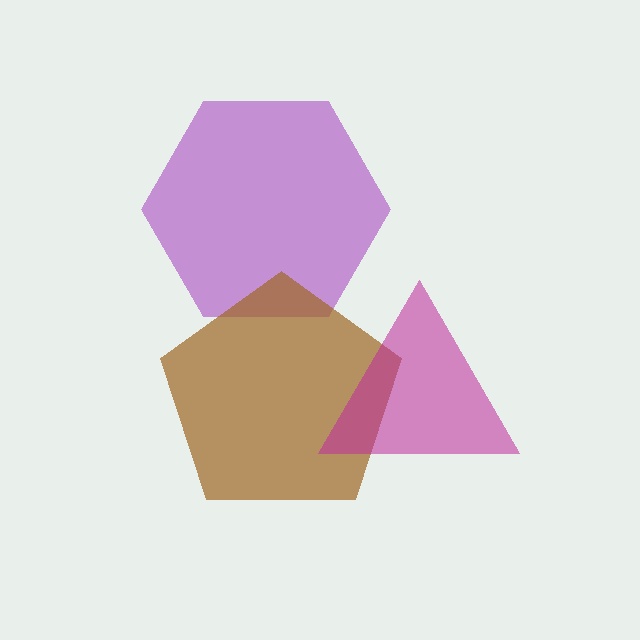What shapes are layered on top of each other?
The layered shapes are: a purple hexagon, a brown pentagon, a magenta triangle.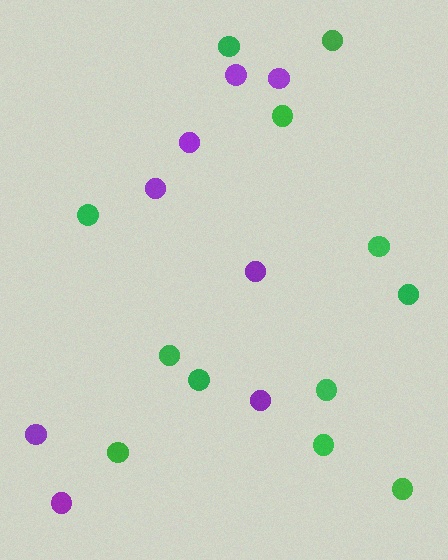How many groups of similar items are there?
There are 2 groups: one group of green circles (12) and one group of purple circles (8).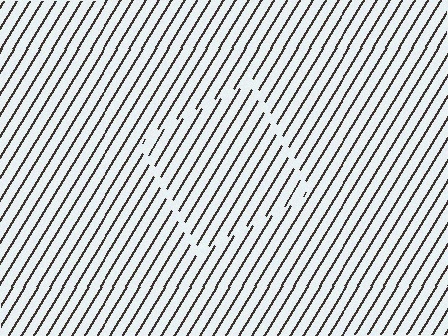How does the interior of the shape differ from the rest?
The interior of the shape contains the same grating, shifted by half a period — the contour is defined by the phase discontinuity where line-ends from the inner and outer gratings abut.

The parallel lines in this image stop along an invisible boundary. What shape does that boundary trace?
An illusory square. The interior of the shape contains the same grating, shifted by half a period — the contour is defined by the phase discontinuity where line-ends from the inner and outer gratings abut.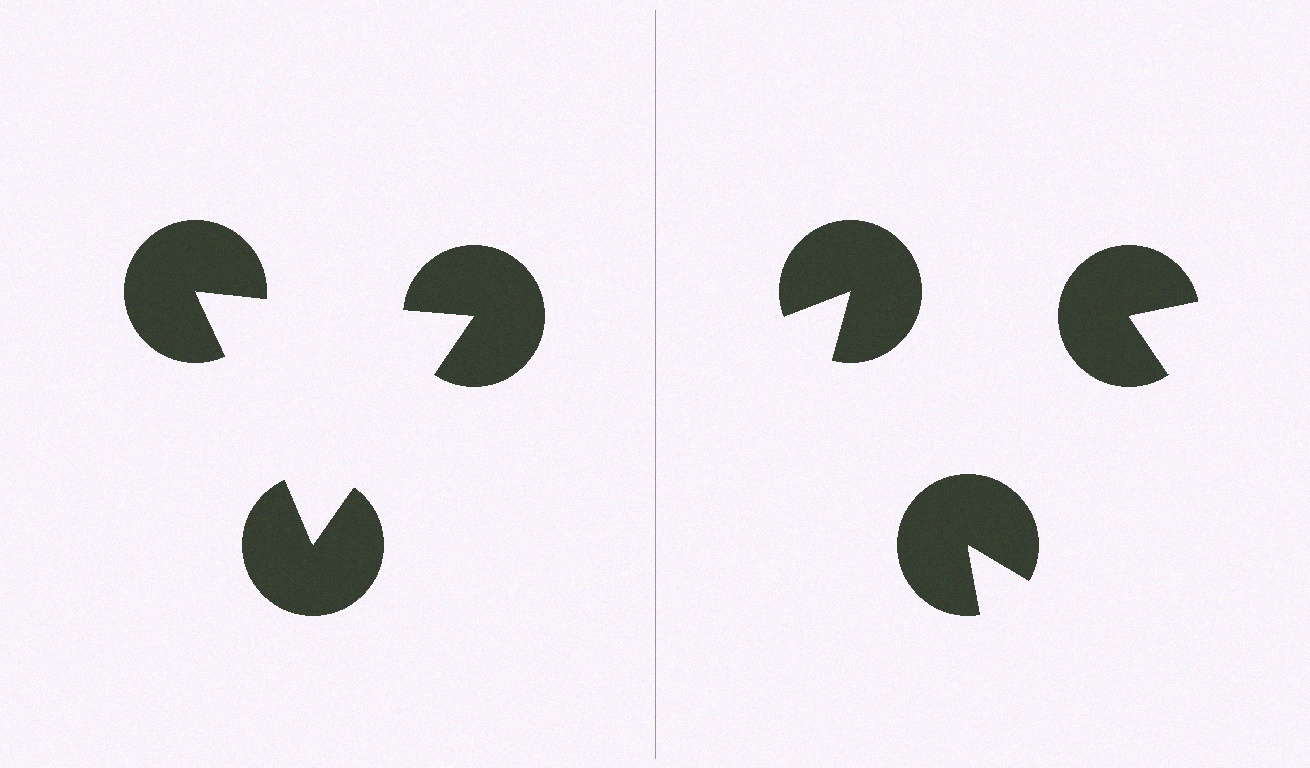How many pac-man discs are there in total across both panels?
6 — 3 on each side.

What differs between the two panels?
The pac-man discs are positioned identically on both sides; only the wedge orientations differ. On the left they align to a triangle; on the right they are misaligned.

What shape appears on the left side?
An illusory triangle.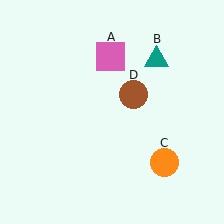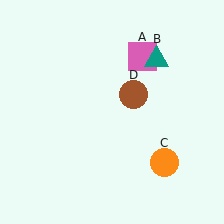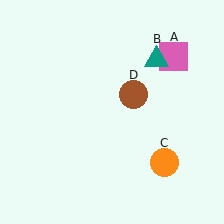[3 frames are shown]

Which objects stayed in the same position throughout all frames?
Teal triangle (object B) and orange circle (object C) and brown circle (object D) remained stationary.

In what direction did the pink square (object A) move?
The pink square (object A) moved right.